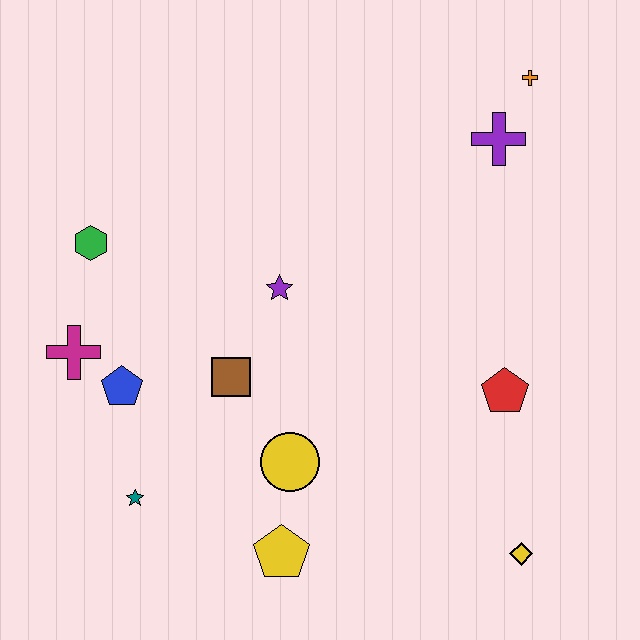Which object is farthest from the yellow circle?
The orange cross is farthest from the yellow circle.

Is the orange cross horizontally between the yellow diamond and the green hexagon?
No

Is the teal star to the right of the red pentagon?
No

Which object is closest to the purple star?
The brown square is closest to the purple star.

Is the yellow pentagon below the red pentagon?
Yes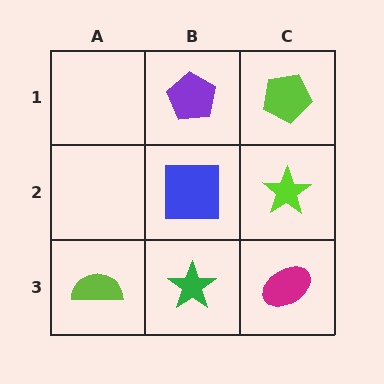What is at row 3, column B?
A green star.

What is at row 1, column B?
A purple pentagon.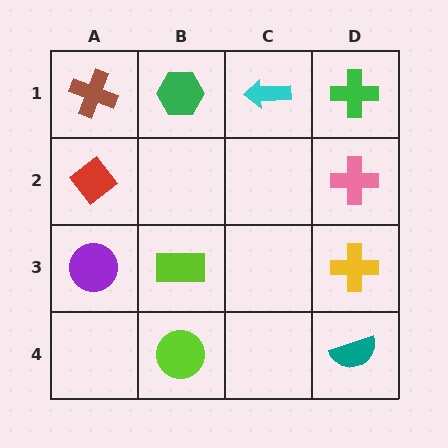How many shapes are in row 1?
4 shapes.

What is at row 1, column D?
A green cross.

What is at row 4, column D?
A teal semicircle.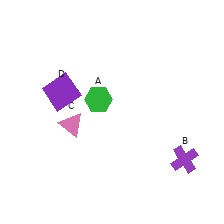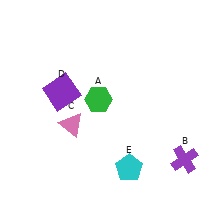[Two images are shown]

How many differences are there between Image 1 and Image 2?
There is 1 difference between the two images.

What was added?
A cyan pentagon (E) was added in Image 2.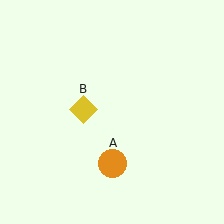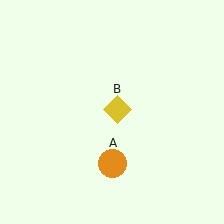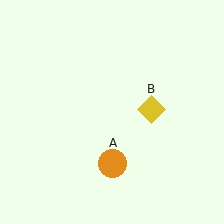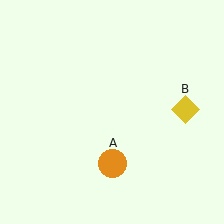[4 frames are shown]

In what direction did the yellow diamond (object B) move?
The yellow diamond (object B) moved right.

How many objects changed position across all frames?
1 object changed position: yellow diamond (object B).